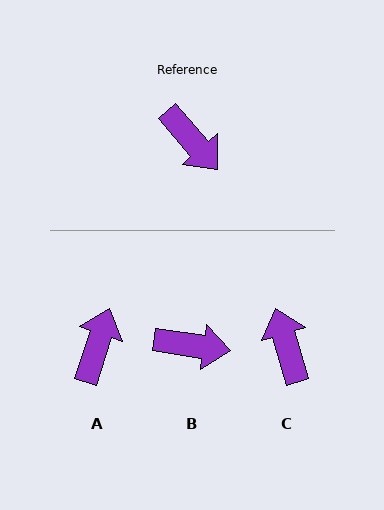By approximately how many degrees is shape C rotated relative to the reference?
Approximately 156 degrees counter-clockwise.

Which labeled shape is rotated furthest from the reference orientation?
C, about 156 degrees away.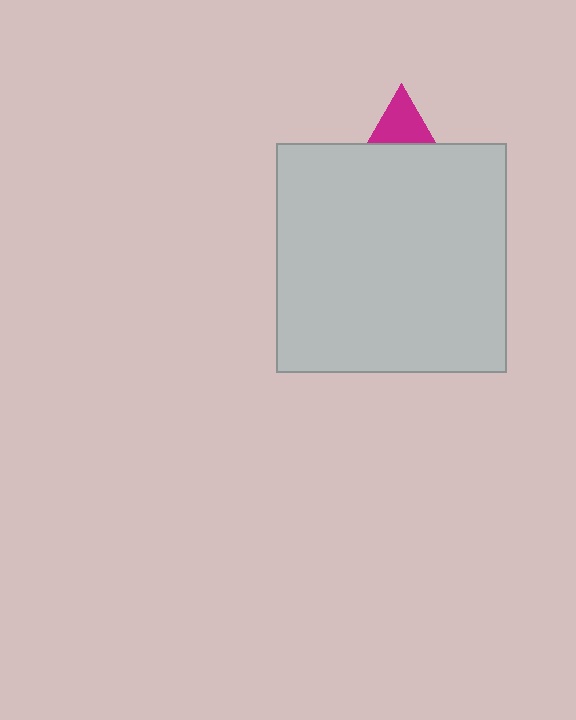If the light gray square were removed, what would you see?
You would see the complete magenta triangle.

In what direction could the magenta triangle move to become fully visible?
The magenta triangle could move up. That would shift it out from behind the light gray square entirely.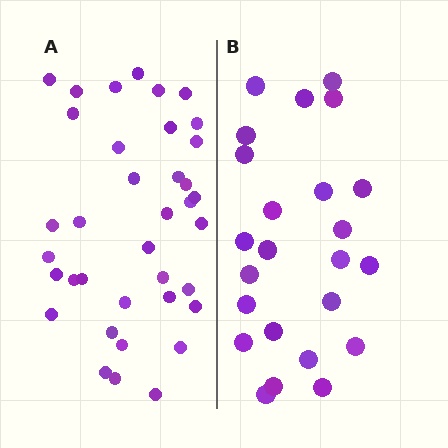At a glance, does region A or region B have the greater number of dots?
Region A (the left region) has more dots.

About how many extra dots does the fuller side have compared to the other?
Region A has approximately 15 more dots than region B.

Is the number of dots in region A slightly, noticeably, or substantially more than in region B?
Region A has substantially more. The ratio is roughly 1.5 to 1.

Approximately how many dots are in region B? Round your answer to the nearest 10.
About 20 dots. (The exact count is 24, which rounds to 20.)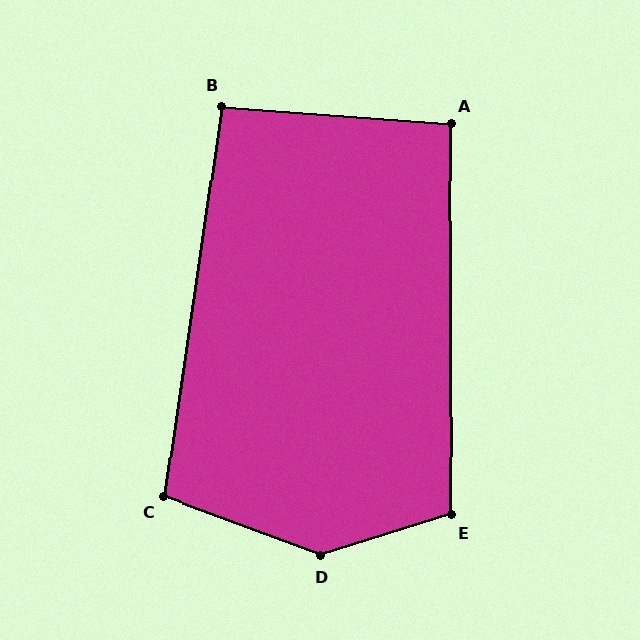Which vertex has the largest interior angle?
D, at approximately 142 degrees.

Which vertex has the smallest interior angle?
B, at approximately 94 degrees.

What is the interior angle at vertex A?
Approximately 95 degrees (approximately right).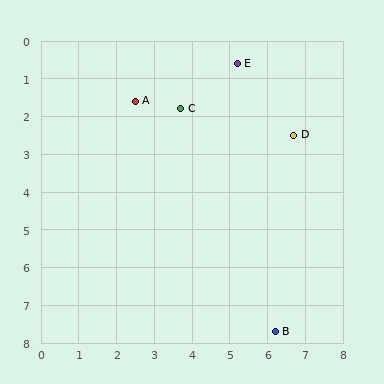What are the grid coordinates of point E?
Point E is at approximately (5.2, 0.6).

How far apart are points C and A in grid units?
Points C and A are about 1.2 grid units apart.